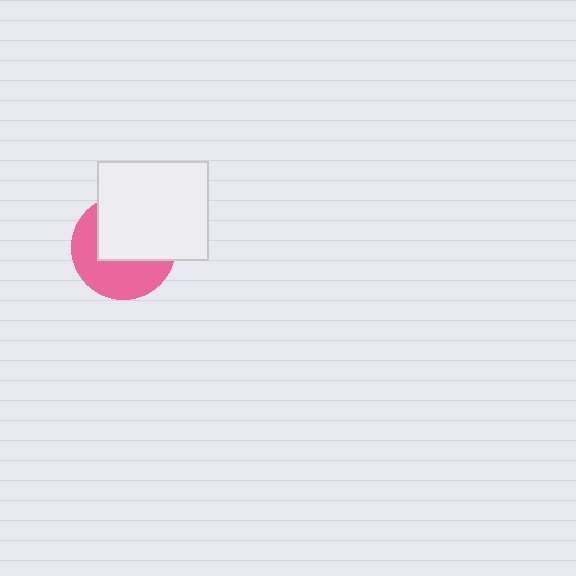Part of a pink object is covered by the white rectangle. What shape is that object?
It is a circle.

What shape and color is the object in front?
The object in front is a white rectangle.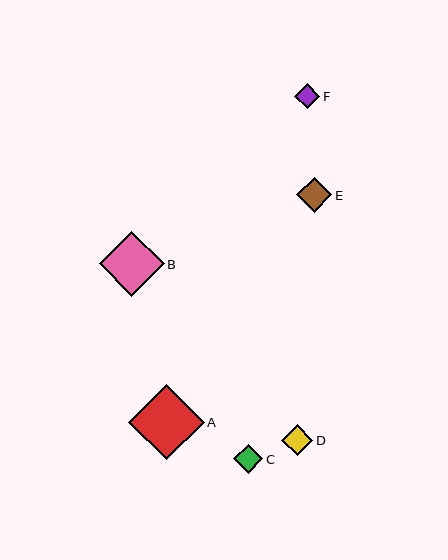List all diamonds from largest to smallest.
From largest to smallest: A, B, E, D, C, F.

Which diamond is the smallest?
Diamond F is the smallest with a size of approximately 25 pixels.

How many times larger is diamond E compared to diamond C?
Diamond E is approximately 1.2 times the size of diamond C.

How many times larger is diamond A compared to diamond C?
Diamond A is approximately 2.6 times the size of diamond C.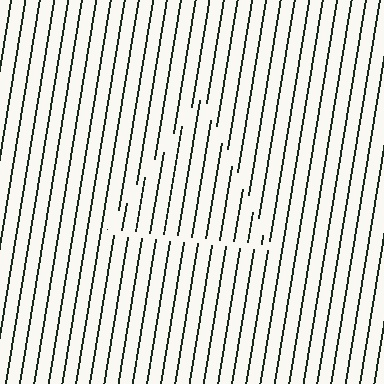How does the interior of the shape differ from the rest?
The interior of the shape contains the same grating, shifted by half a period — the contour is defined by the phase discontinuity where line-ends from the inner and outer gratings abut.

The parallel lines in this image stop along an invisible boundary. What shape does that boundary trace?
An illusory triangle. The interior of the shape contains the same grating, shifted by half a period — the contour is defined by the phase discontinuity where line-ends from the inner and outer gratings abut.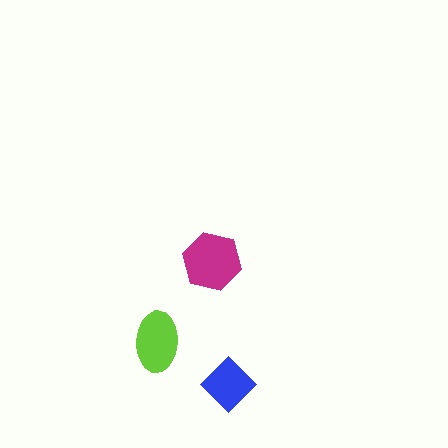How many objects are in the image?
There are 3 objects in the image.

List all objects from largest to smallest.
The magenta hexagon, the lime ellipse, the blue diamond.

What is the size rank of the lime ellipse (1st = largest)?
2nd.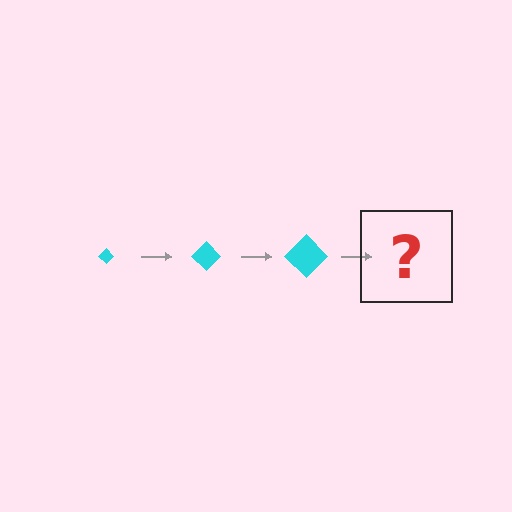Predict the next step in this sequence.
The next step is a cyan diamond, larger than the previous one.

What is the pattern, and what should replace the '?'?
The pattern is that the diamond gets progressively larger each step. The '?' should be a cyan diamond, larger than the previous one.